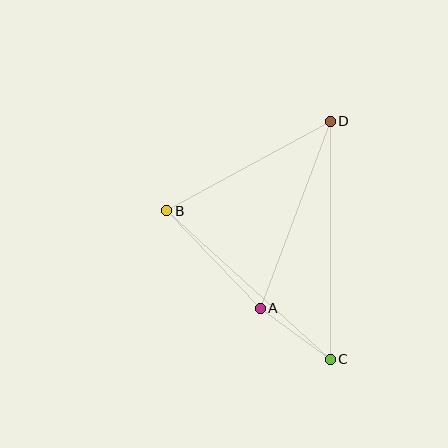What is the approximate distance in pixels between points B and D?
The distance between B and D is approximately 187 pixels.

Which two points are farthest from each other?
Points C and D are farthest from each other.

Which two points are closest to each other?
Points A and C are closest to each other.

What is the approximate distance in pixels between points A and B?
The distance between A and B is approximately 135 pixels.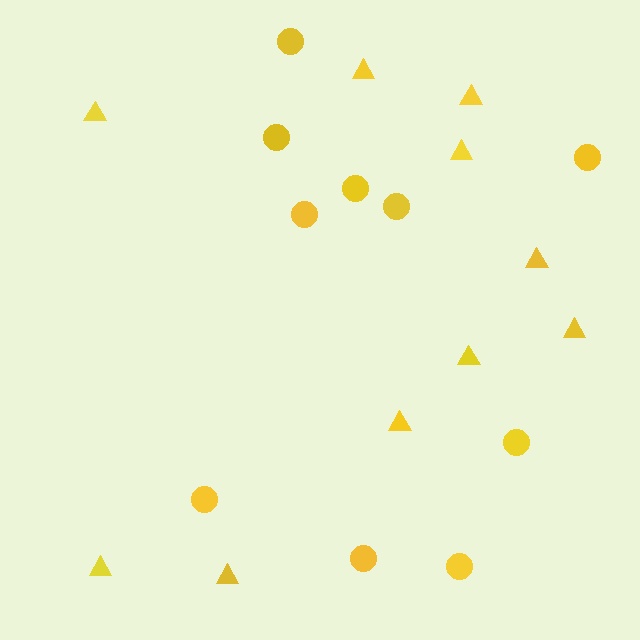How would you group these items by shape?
There are 2 groups: one group of circles (10) and one group of triangles (10).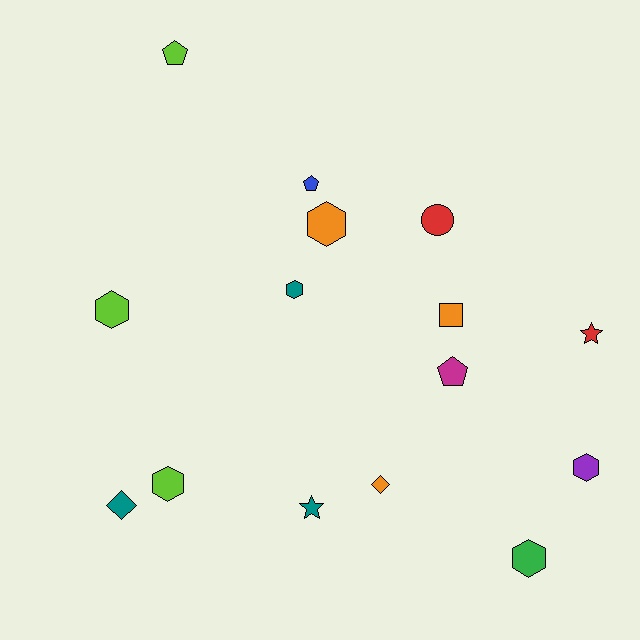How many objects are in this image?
There are 15 objects.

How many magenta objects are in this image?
There is 1 magenta object.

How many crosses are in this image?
There are no crosses.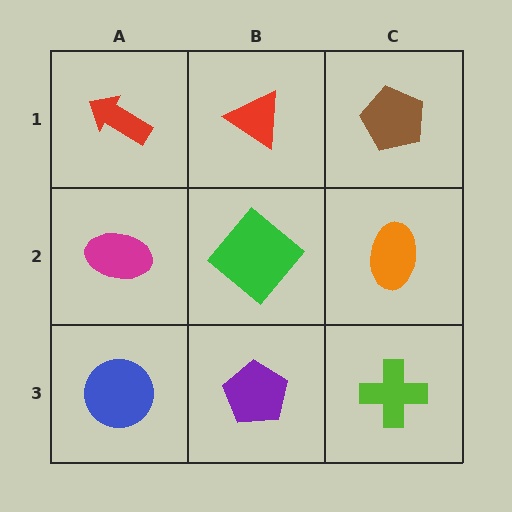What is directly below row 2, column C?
A lime cross.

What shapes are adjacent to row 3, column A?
A magenta ellipse (row 2, column A), a purple pentagon (row 3, column B).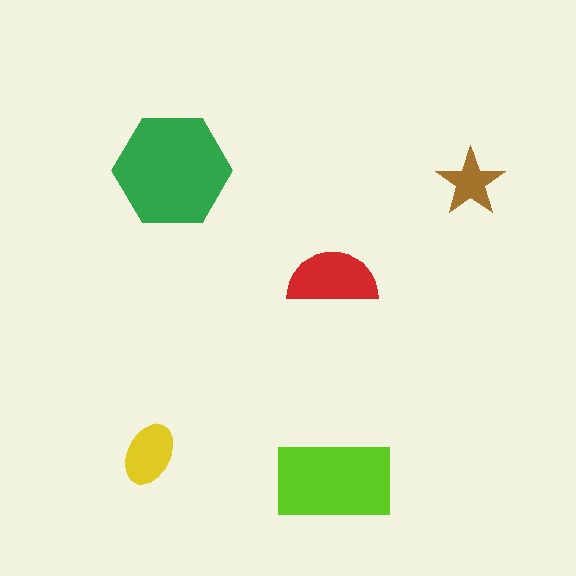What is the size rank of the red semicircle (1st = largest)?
3rd.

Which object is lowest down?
The lime rectangle is bottommost.